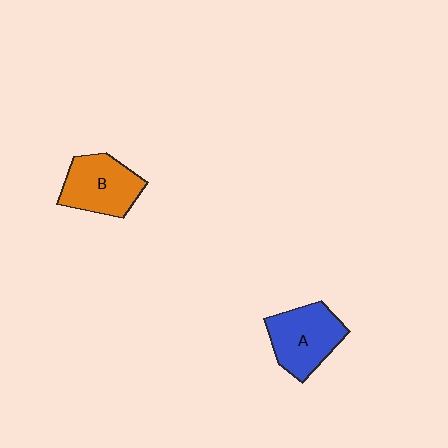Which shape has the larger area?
Shape A (blue).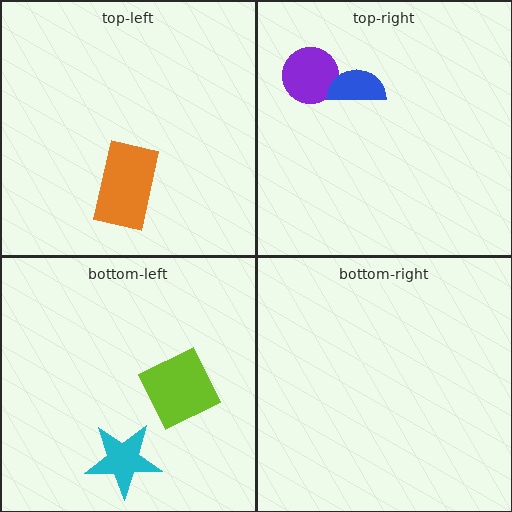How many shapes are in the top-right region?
2.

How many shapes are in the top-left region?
1.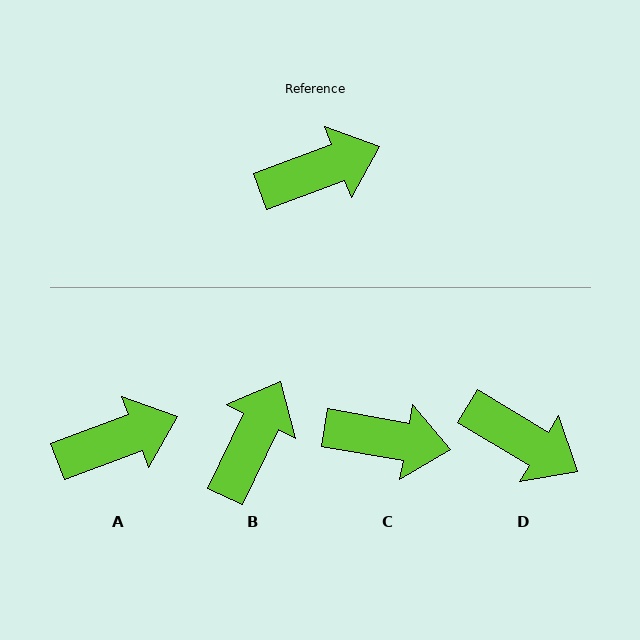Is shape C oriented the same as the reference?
No, it is off by about 30 degrees.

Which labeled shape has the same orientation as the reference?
A.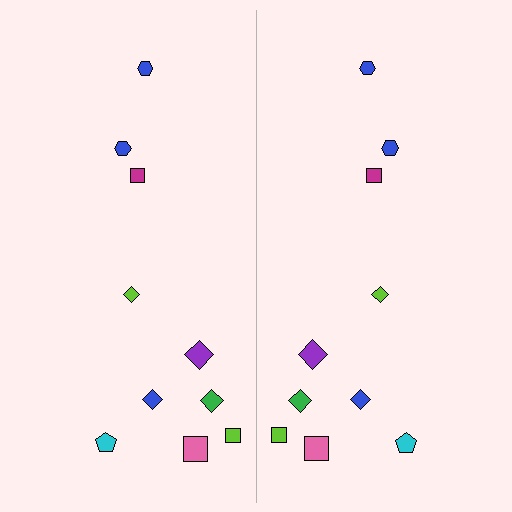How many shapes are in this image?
There are 20 shapes in this image.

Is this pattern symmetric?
Yes, this pattern has bilateral (reflection) symmetry.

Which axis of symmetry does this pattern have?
The pattern has a vertical axis of symmetry running through the center of the image.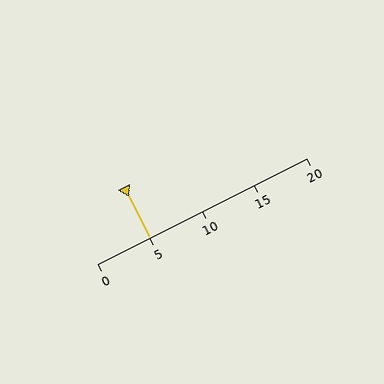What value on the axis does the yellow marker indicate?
The marker indicates approximately 5.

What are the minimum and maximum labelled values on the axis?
The axis runs from 0 to 20.